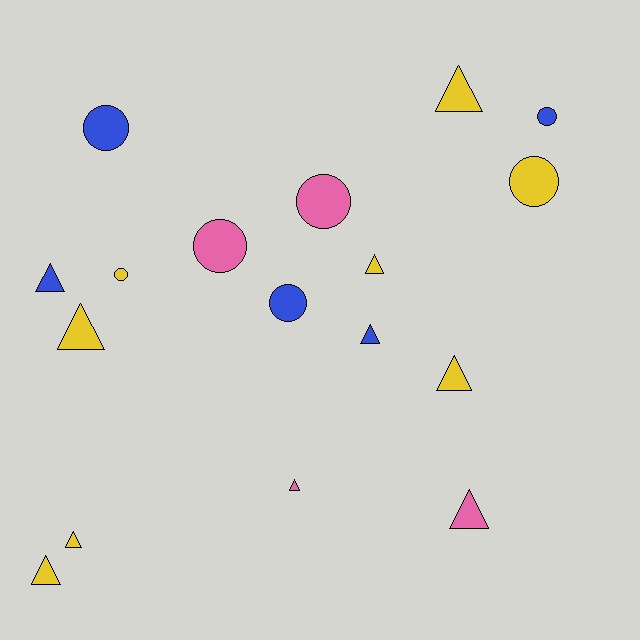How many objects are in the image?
There are 17 objects.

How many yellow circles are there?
There are 2 yellow circles.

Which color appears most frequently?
Yellow, with 8 objects.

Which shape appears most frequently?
Triangle, with 10 objects.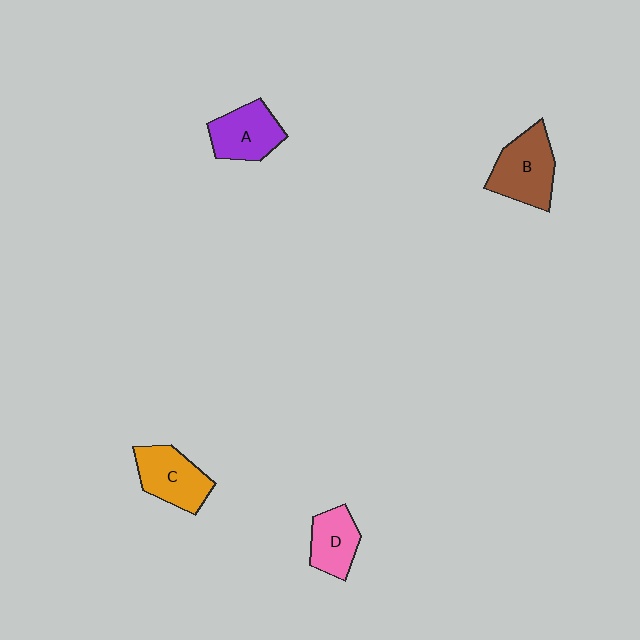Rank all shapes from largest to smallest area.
From largest to smallest: B (brown), C (orange), A (purple), D (pink).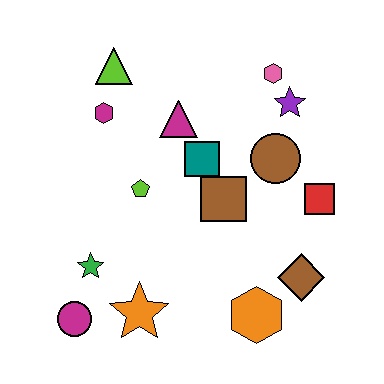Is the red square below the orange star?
No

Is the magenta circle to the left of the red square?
Yes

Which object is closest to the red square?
The brown circle is closest to the red square.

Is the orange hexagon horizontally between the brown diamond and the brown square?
Yes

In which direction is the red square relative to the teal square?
The red square is to the right of the teal square.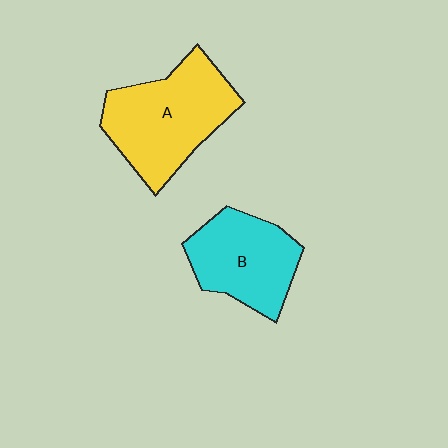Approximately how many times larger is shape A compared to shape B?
Approximately 1.3 times.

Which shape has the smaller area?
Shape B (cyan).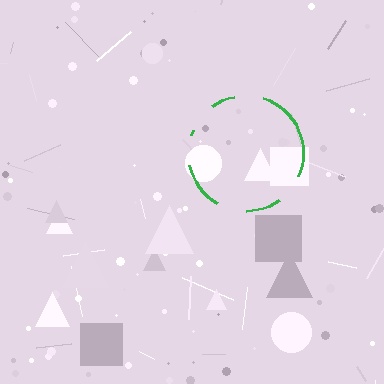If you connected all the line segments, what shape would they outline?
They would outline a circle.